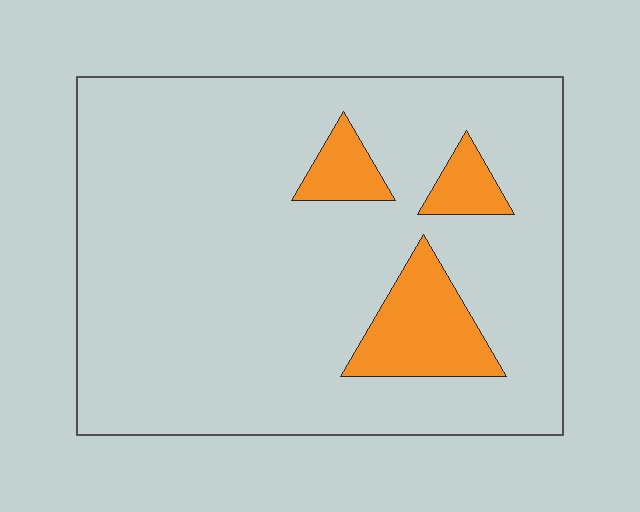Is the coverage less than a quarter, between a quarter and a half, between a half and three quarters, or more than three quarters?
Less than a quarter.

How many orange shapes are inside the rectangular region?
3.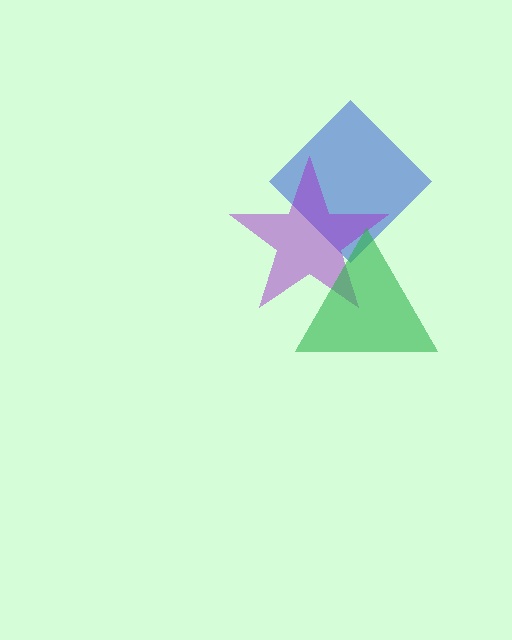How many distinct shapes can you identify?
There are 3 distinct shapes: a blue diamond, a purple star, a green triangle.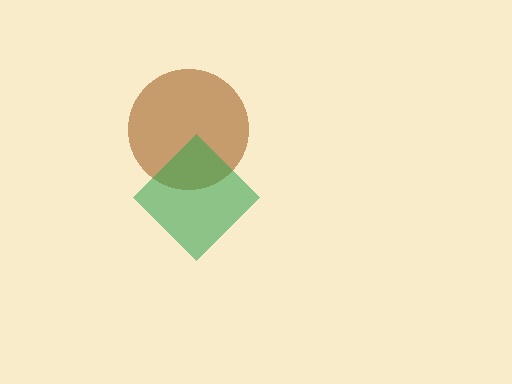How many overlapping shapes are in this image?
There are 2 overlapping shapes in the image.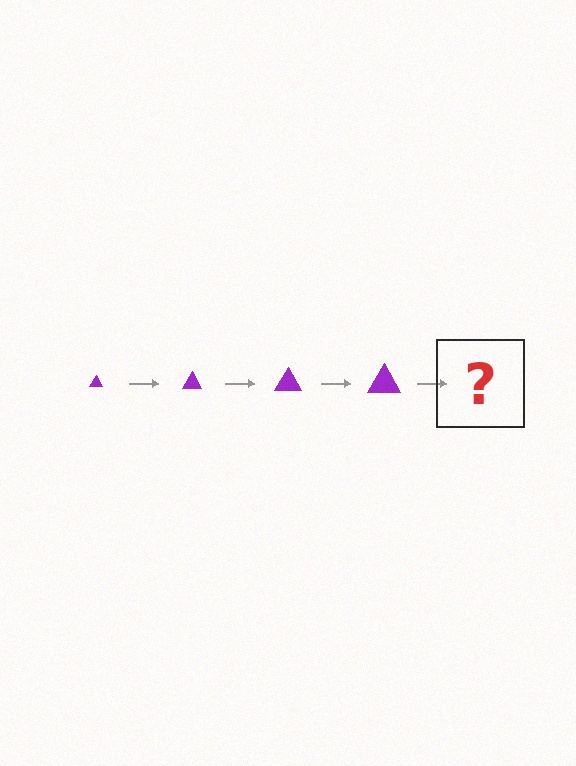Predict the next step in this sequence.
The next step is a purple triangle, larger than the previous one.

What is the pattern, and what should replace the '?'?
The pattern is that the triangle gets progressively larger each step. The '?' should be a purple triangle, larger than the previous one.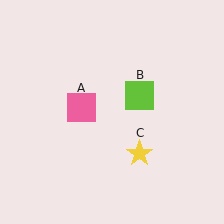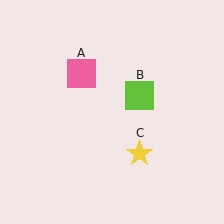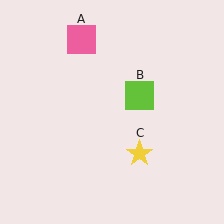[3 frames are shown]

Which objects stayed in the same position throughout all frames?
Lime square (object B) and yellow star (object C) remained stationary.